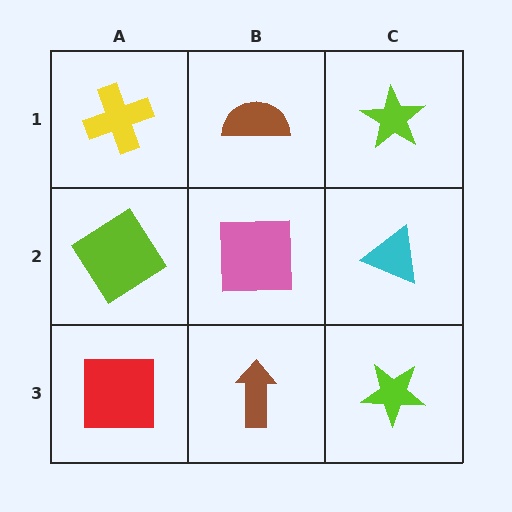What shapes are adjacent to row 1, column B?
A pink square (row 2, column B), a yellow cross (row 1, column A), a lime star (row 1, column C).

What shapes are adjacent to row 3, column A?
A lime diamond (row 2, column A), a brown arrow (row 3, column B).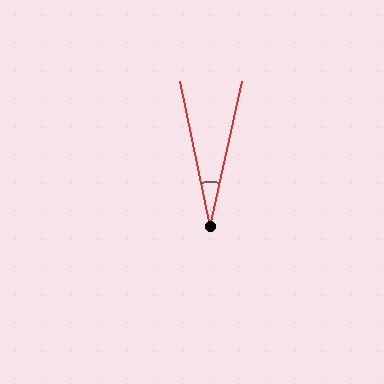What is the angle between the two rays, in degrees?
Approximately 24 degrees.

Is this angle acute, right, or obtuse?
It is acute.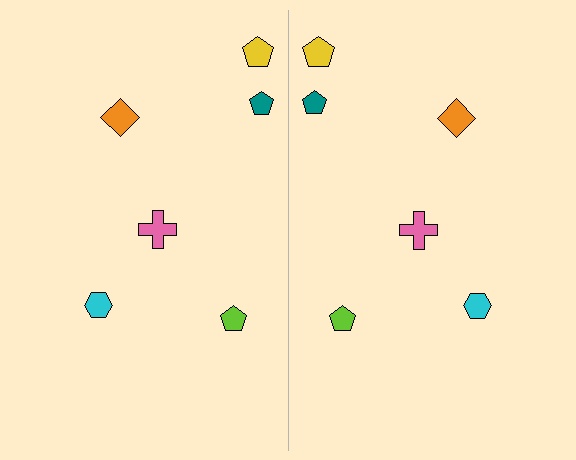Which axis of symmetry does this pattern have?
The pattern has a vertical axis of symmetry running through the center of the image.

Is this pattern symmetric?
Yes, this pattern has bilateral (reflection) symmetry.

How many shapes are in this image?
There are 12 shapes in this image.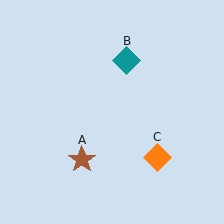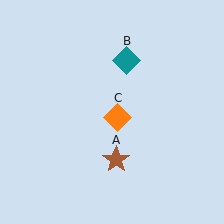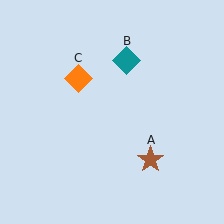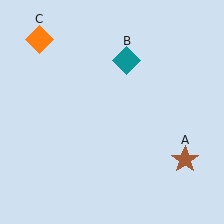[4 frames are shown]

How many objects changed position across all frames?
2 objects changed position: brown star (object A), orange diamond (object C).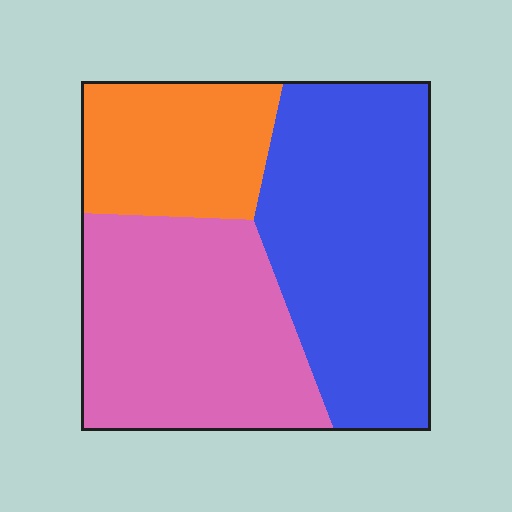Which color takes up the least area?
Orange, at roughly 20%.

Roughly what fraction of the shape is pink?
Pink takes up about three eighths (3/8) of the shape.